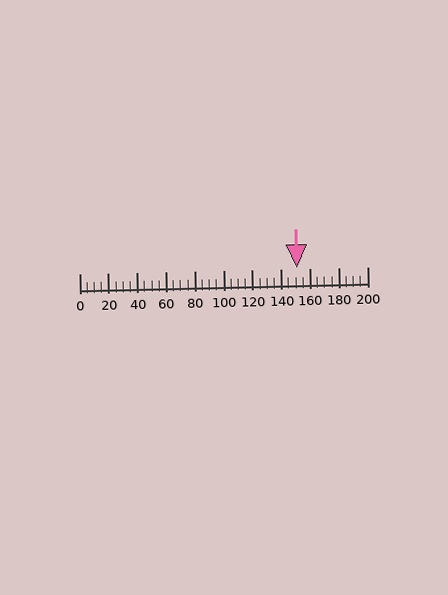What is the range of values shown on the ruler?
The ruler shows values from 0 to 200.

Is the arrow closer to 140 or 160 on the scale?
The arrow is closer to 160.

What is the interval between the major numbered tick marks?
The major tick marks are spaced 20 units apart.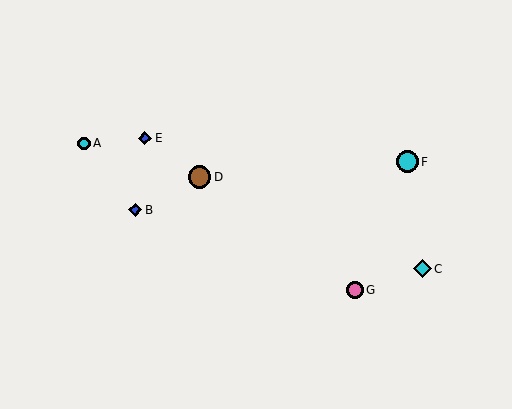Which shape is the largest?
The brown circle (labeled D) is the largest.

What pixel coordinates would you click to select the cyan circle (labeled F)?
Click at (407, 162) to select the cyan circle F.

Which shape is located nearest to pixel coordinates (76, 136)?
The cyan circle (labeled A) at (84, 143) is nearest to that location.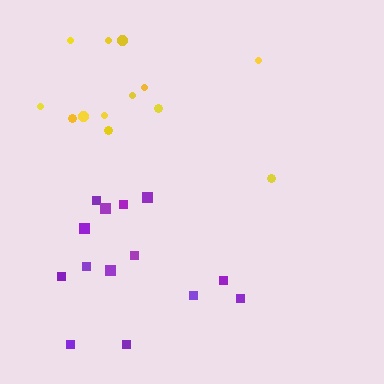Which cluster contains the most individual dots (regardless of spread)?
Purple (14).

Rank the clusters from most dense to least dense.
yellow, purple.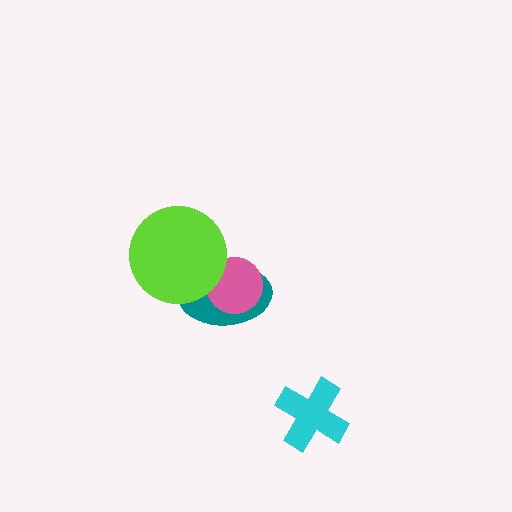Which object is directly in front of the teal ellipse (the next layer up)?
The pink circle is directly in front of the teal ellipse.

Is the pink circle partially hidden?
Yes, it is partially covered by another shape.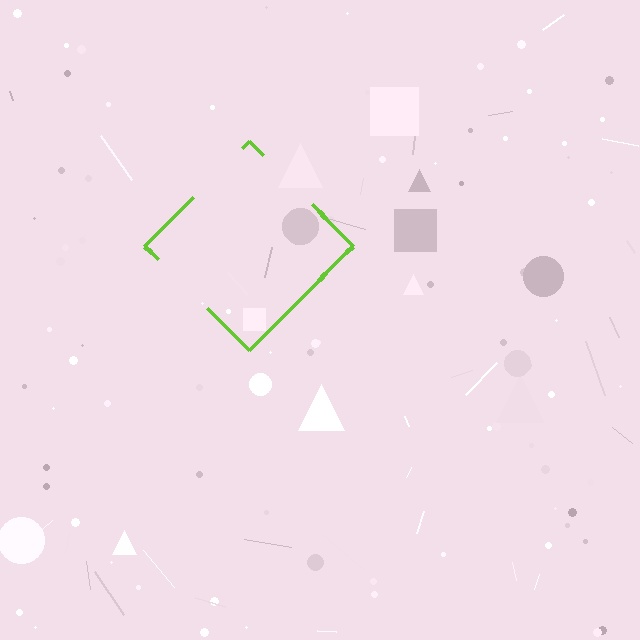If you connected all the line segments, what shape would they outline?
They would outline a diamond.